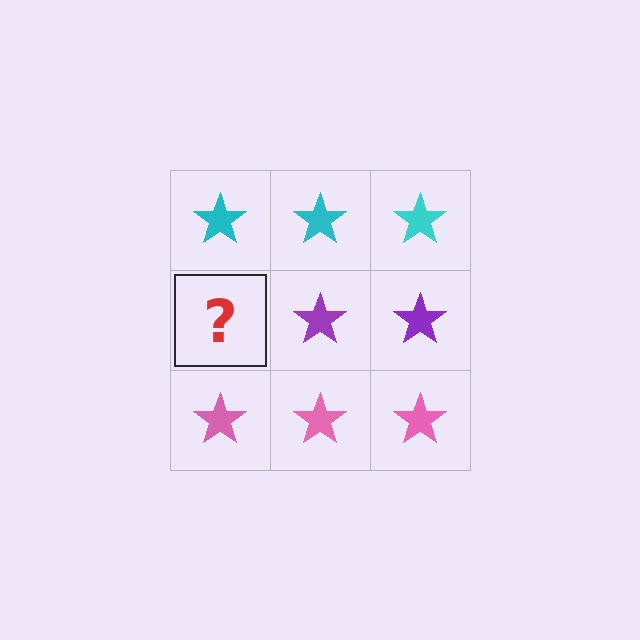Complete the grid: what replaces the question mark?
The question mark should be replaced with a purple star.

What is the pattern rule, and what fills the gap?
The rule is that each row has a consistent color. The gap should be filled with a purple star.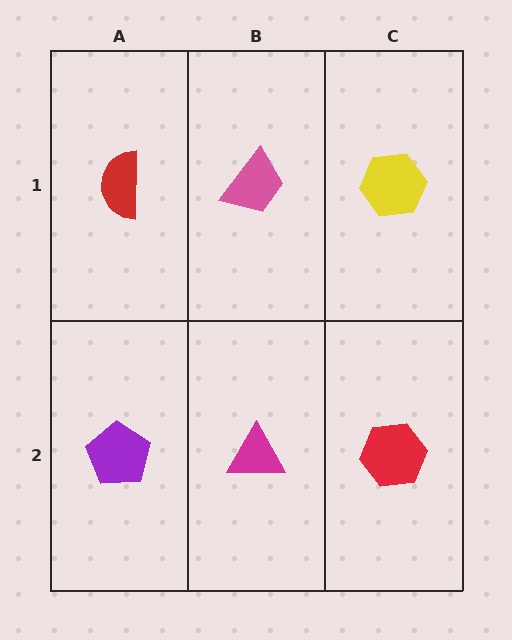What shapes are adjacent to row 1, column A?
A purple pentagon (row 2, column A), a pink trapezoid (row 1, column B).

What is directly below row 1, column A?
A purple pentagon.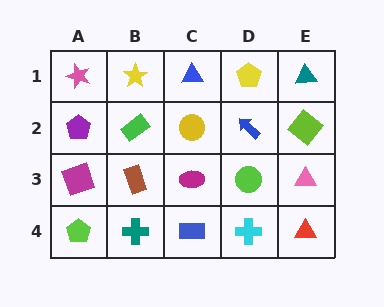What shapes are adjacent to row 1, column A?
A purple pentagon (row 2, column A), a yellow star (row 1, column B).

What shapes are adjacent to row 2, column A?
A pink star (row 1, column A), a magenta square (row 3, column A), a green rectangle (row 2, column B).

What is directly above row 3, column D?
A blue arrow.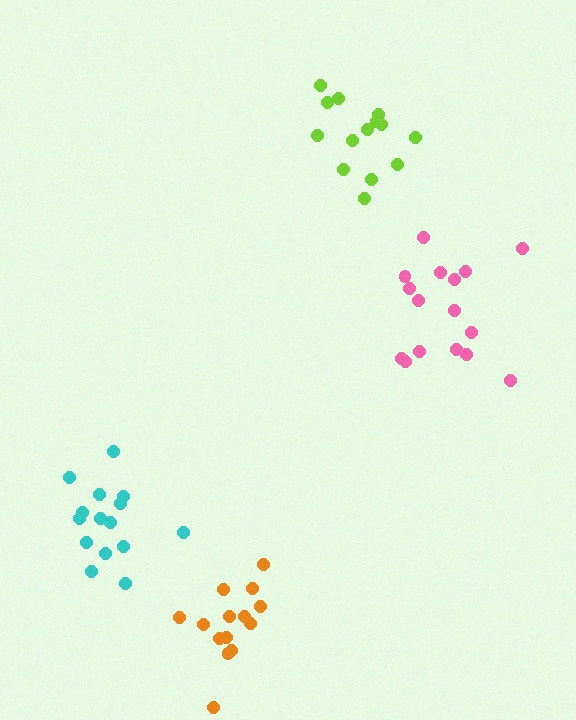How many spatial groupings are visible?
There are 4 spatial groupings.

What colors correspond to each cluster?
The clusters are colored: cyan, pink, lime, orange.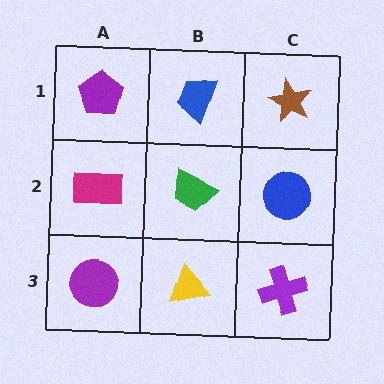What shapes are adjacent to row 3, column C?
A blue circle (row 2, column C), a yellow triangle (row 3, column B).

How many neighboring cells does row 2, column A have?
3.